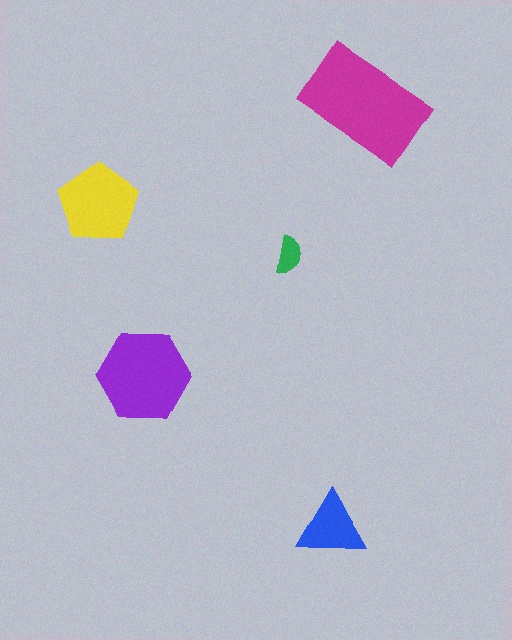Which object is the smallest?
The green semicircle.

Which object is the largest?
The magenta rectangle.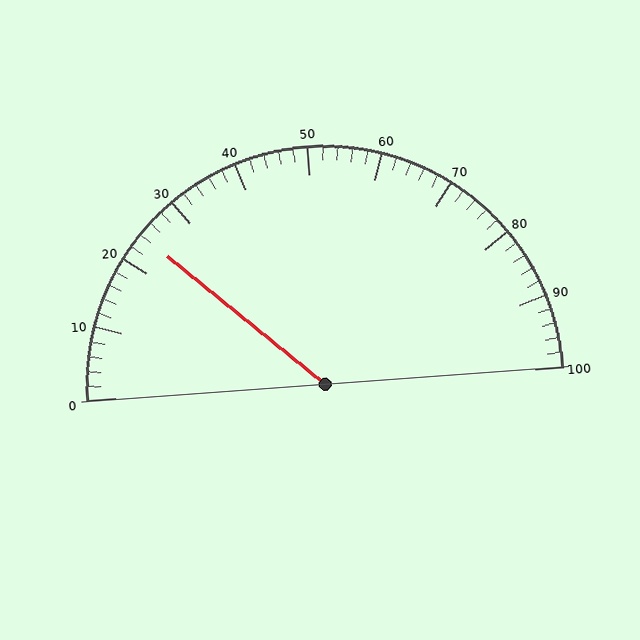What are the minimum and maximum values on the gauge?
The gauge ranges from 0 to 100.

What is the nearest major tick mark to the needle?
The nearest major tick mark is 20.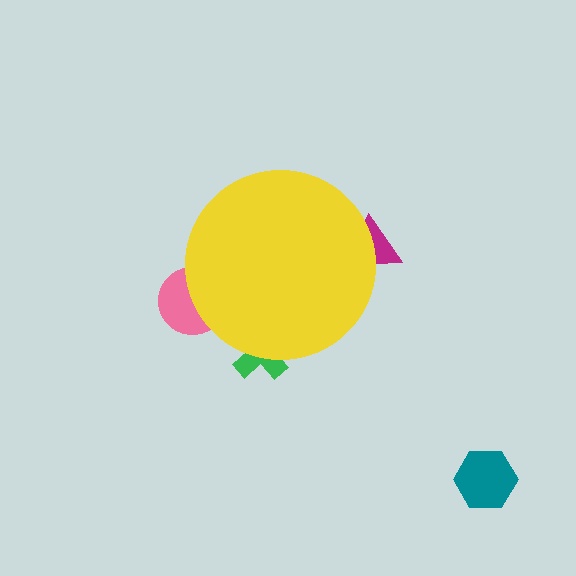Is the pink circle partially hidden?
Yes, the pink circle is partially hidden behind the yellow circle.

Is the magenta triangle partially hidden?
Yes, the magenta triangle is partially hidden behind the yellow circle.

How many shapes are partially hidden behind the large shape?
3 shapes are partially hidden.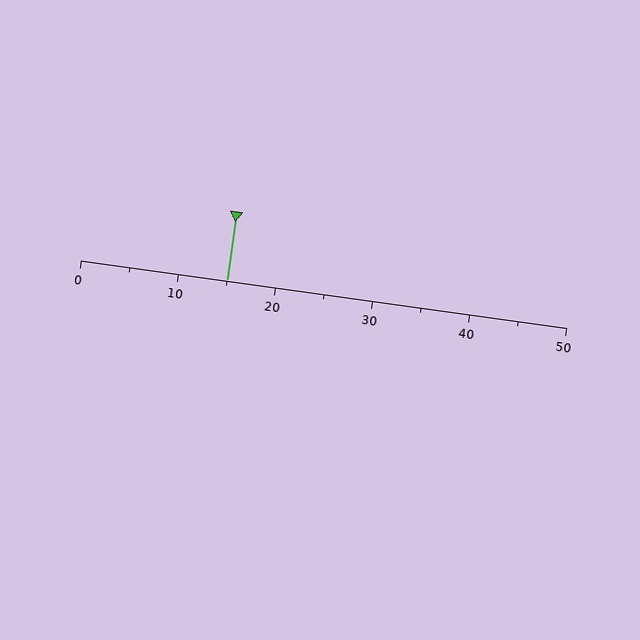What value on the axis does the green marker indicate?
The marker indicates approximately 15.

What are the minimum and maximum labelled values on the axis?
The axis runs from 0 to 50.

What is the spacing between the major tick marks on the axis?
The major ticks are spaced 10 apart.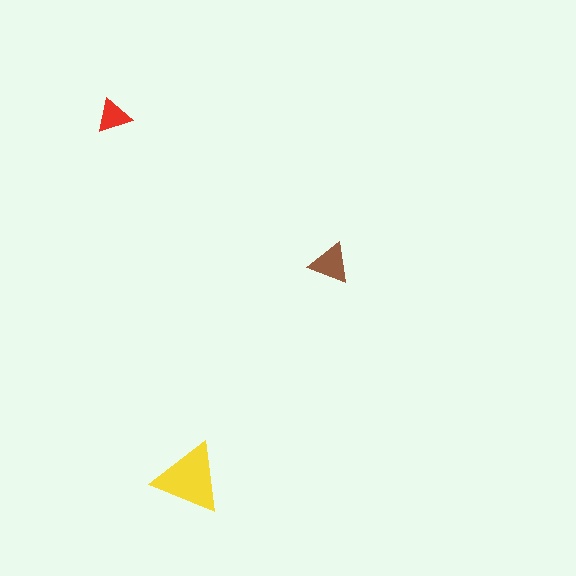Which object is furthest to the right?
The brown triangle is rightmost.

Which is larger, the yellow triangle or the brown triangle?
The yellow one.